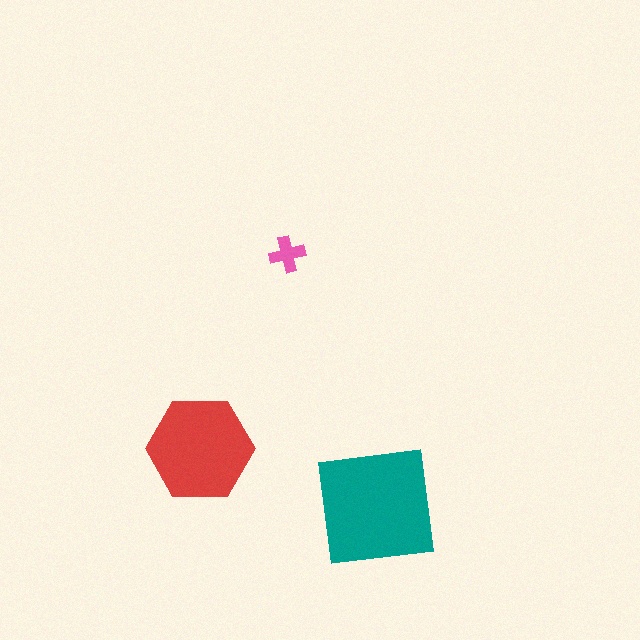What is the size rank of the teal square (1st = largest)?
1st.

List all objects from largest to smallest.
The teal square, the red hexagon, the pink cross.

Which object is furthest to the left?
The red hexagon is leftmost.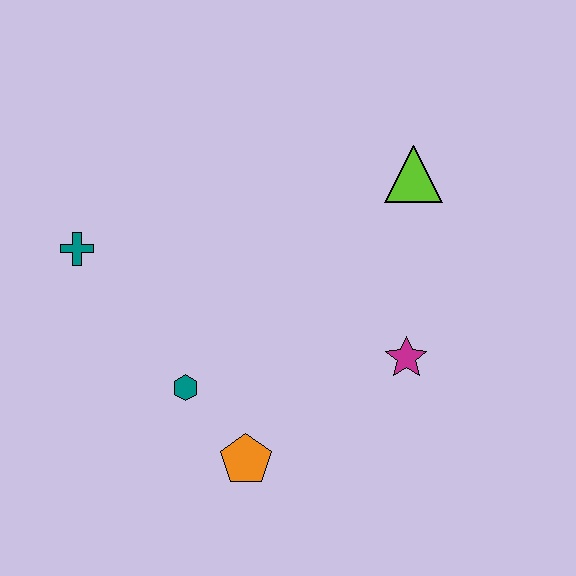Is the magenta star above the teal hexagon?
Yes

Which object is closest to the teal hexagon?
The orange pentagon is closest to the teal hexagon.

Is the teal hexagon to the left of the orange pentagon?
Yes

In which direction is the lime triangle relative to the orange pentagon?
The lime triangle is above the orange pentagon.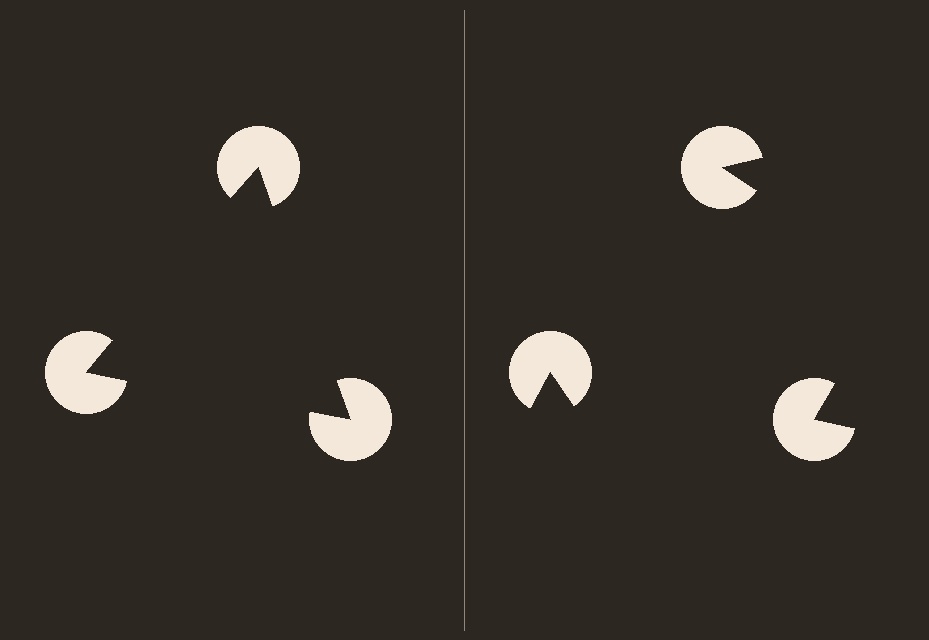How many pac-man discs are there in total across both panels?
6 — 3 on each side.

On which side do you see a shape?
An illusory triangle appears on the left side. On the right side the wedge cuts are rotated, so no coherent shape forms.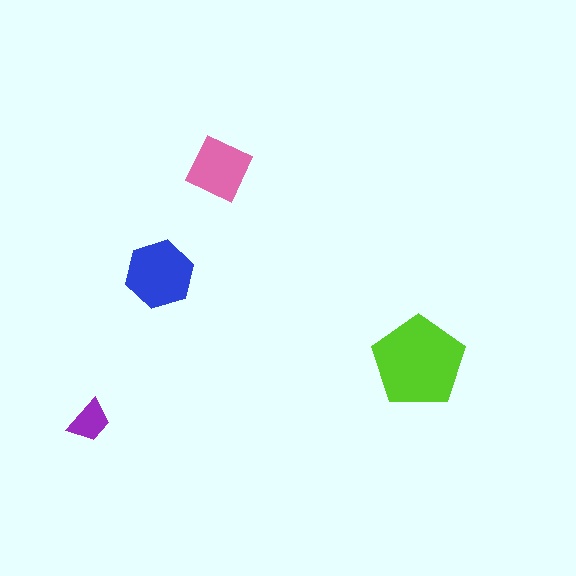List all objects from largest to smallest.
The lime pentagon, the blue hexagon, the pink square, the purple trapezoid.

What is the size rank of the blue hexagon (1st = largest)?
2nd.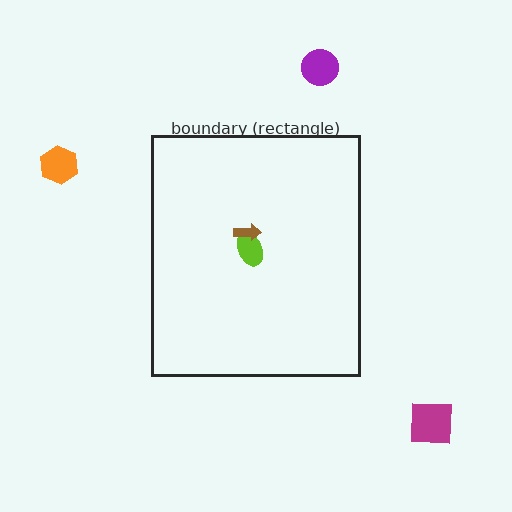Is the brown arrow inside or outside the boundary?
Inside.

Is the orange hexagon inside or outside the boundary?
Outside.